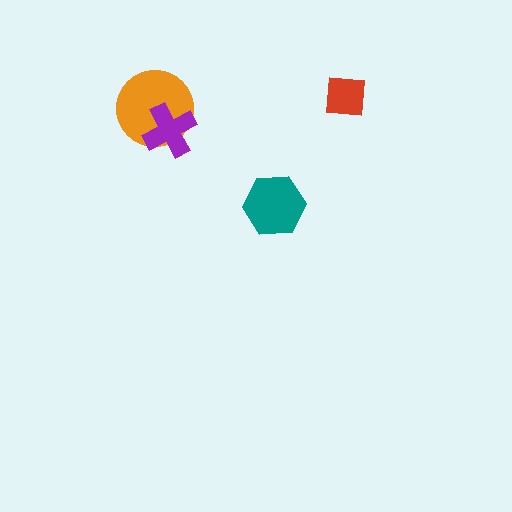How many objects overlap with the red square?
0 objects overlap with the red square.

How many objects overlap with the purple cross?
1 object overlaps with the purple cross.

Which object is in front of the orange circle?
The purple cross is in front of the orange circle.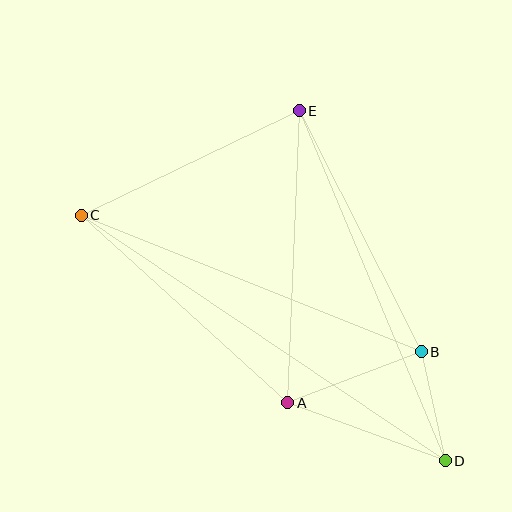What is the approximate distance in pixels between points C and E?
The distance between C and E is approximately 242 pixels.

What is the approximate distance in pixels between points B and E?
The distance between B and E is approximately 270 pixels.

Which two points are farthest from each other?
Points C and D are farthest from each other.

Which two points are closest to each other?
Points B and D are closest to each other.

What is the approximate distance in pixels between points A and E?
The distance between A and E is approximately 292 pixels.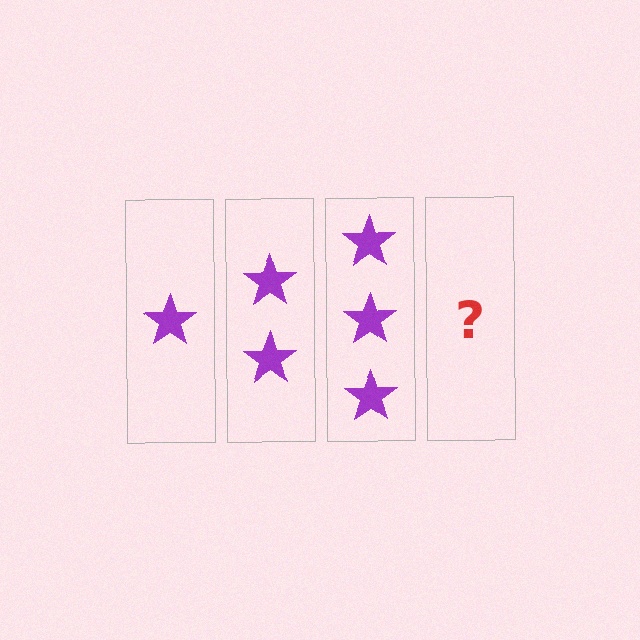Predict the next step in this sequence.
The next step is 4 stars.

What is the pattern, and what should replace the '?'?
The pattern is that each step adds one more star. The '?' should be 4 stars.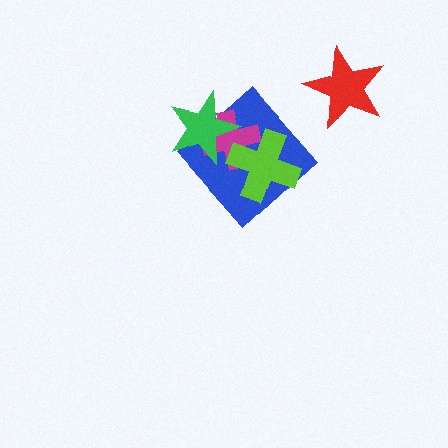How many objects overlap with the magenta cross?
3 objects overlap with the magenta cross.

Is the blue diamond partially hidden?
Yes, it is partially covered by another shape.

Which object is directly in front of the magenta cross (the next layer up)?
The lime cross is directly in front of the magenta cross.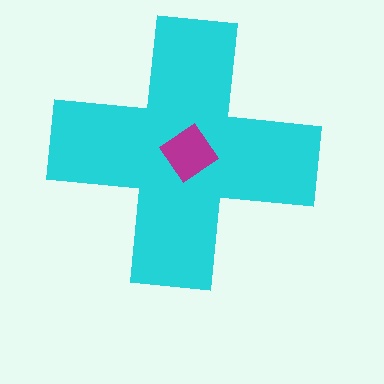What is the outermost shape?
The cyan cross.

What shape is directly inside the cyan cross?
The magenta diamond.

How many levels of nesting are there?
2.